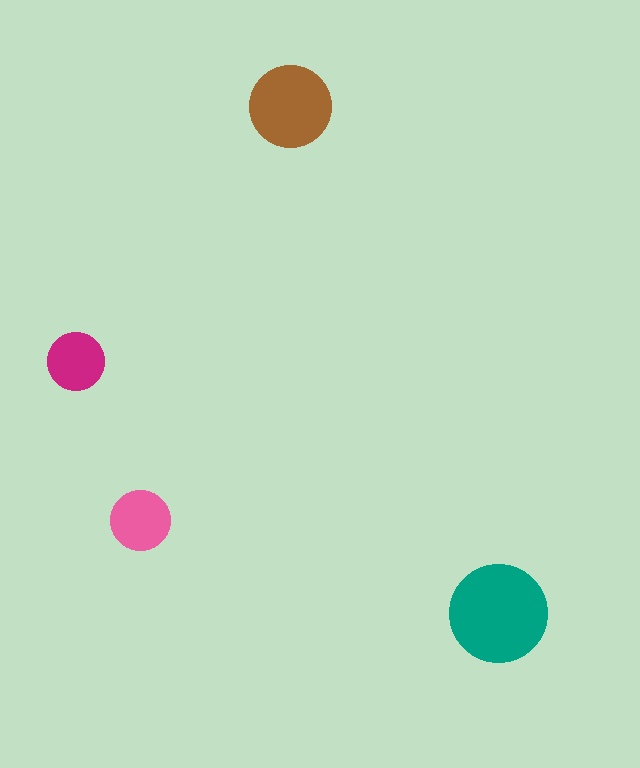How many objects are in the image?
There are 4 objects in the image.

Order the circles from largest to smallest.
the teal one, the brown one, the pink one, the magenta one.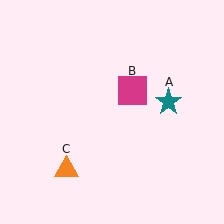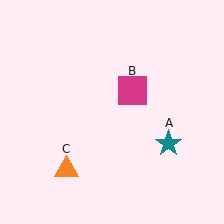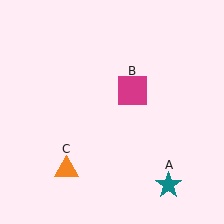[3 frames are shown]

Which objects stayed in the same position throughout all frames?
Magenta square (object B) and orange triangle (object C) remained stationary.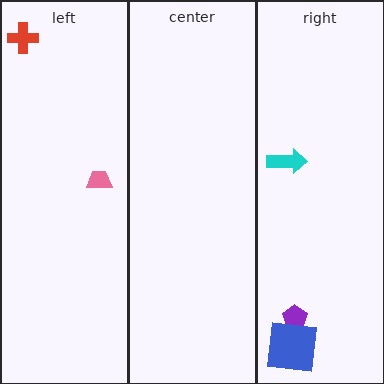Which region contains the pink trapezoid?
The left region.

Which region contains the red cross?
The left region.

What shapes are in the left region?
The red cross, the pink trapezoid.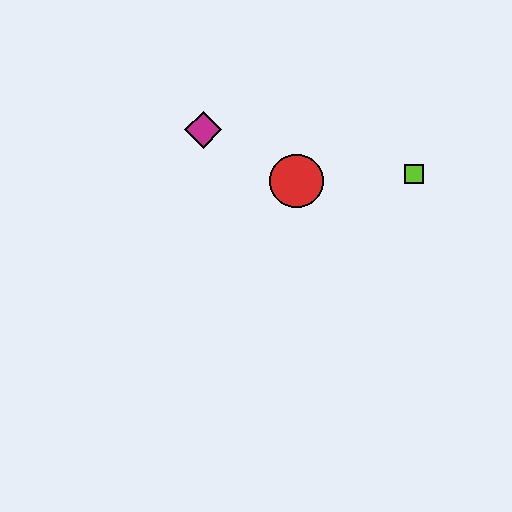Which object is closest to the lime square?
The red circle is closest to the lime square.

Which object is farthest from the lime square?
The magenta diamond is farthest from the lime square.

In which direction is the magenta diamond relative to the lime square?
The magenta diamond is to the left of the lime square.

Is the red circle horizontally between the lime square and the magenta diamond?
Yes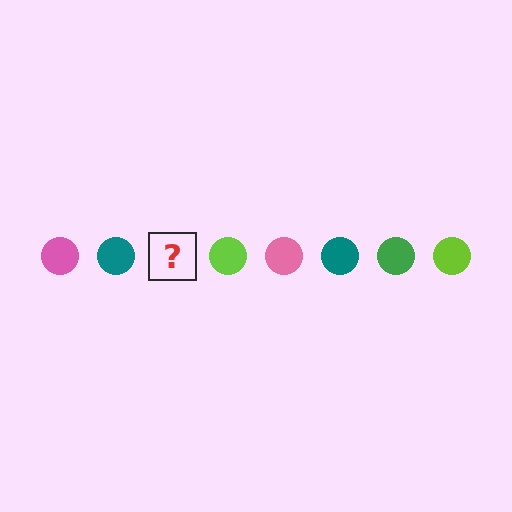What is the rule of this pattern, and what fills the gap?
The rule is that the pattern cycles through pink, teal, green, lime circles. The gap should be filled with a green circle.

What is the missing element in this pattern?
The missing element is a green circle.